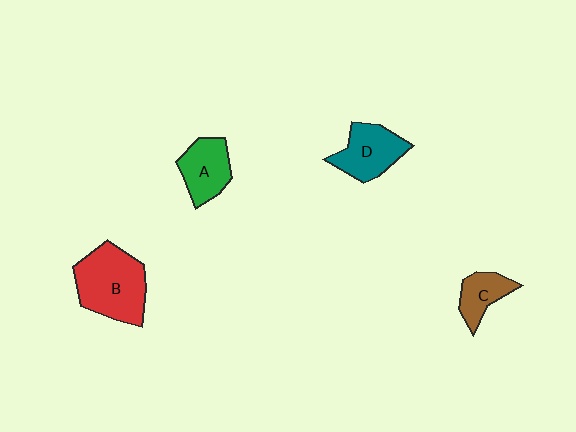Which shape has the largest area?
Shape B (red).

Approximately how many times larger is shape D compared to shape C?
Approximately 1.5 times.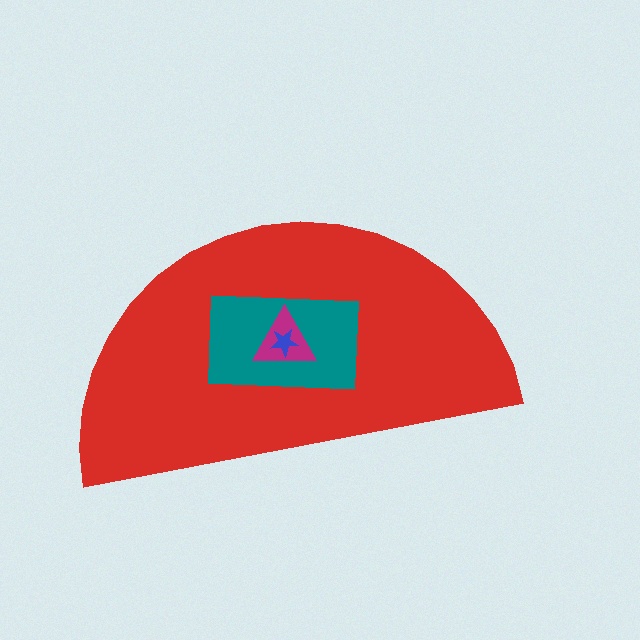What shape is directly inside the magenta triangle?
The blue star.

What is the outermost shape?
The red semicircle.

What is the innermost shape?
The blue star.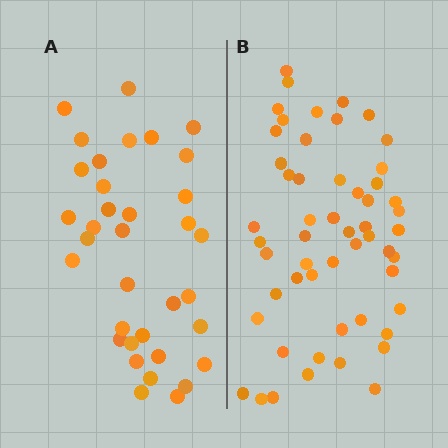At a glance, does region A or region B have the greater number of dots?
Region B (the right region) has more dots.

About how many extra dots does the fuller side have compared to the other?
Region B has approximately 20 more dots than region A.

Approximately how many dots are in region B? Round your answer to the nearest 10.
About 50 dots. (The exact count is 54, which rounds to 50.)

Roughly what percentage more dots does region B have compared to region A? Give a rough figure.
About 55% more.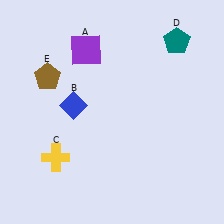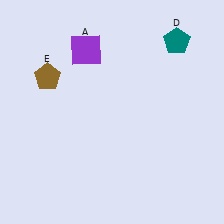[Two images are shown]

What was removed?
The yellow cross (C), the blue diamond (B) were removed in Image 2.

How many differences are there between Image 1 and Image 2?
There are 2 differences between the two images.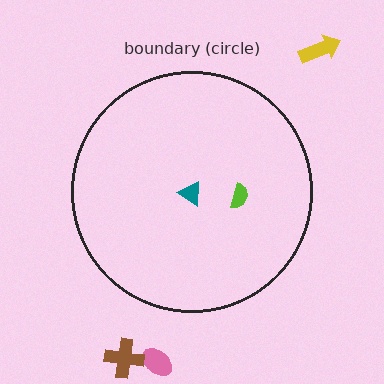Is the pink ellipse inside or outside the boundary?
Outside.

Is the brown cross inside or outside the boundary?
Outside.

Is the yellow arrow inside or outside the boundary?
Outside.